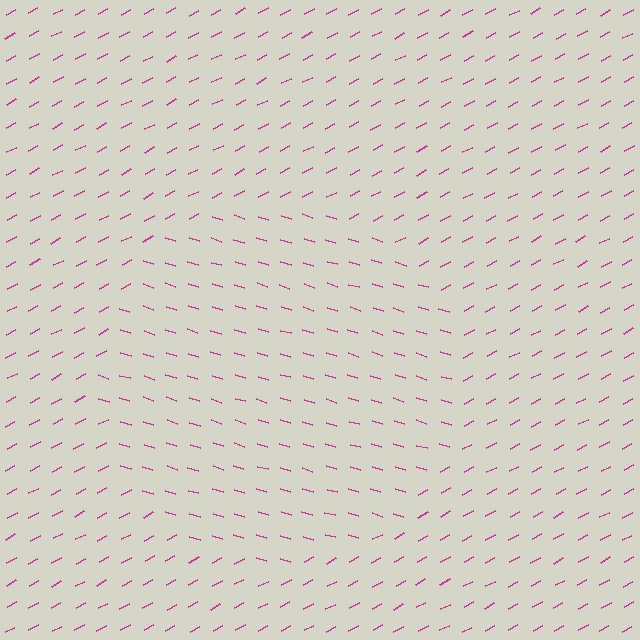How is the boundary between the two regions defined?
The boundary is defined purely by a change in line orientation (approximately 45 degrees difference). All lines are the same color and thickness.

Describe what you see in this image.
The image is filled with small magenta line segments. A circle region in the image has lines oriented differently from the surrounding lines, creating a visible texture boundary.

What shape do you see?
I see a circle.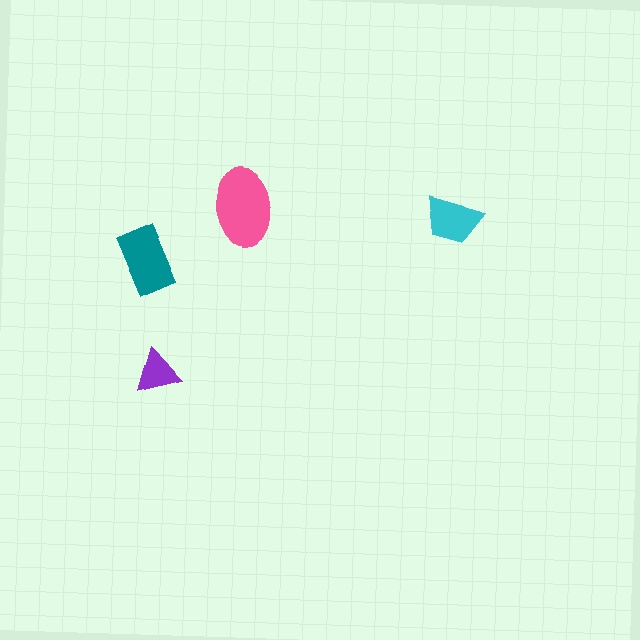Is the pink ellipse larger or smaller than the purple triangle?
Larger.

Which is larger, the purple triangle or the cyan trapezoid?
The cyan trapezoid.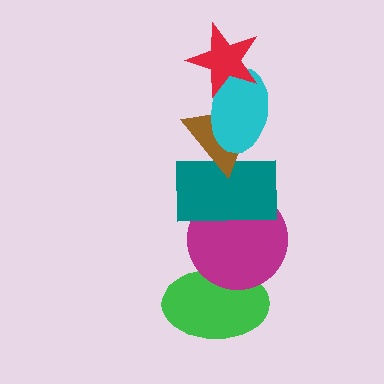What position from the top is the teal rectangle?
The teal rectangle is 4th from the top.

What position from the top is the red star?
The red star is 1st from the top.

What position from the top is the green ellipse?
The green ellipse is 6th from the top.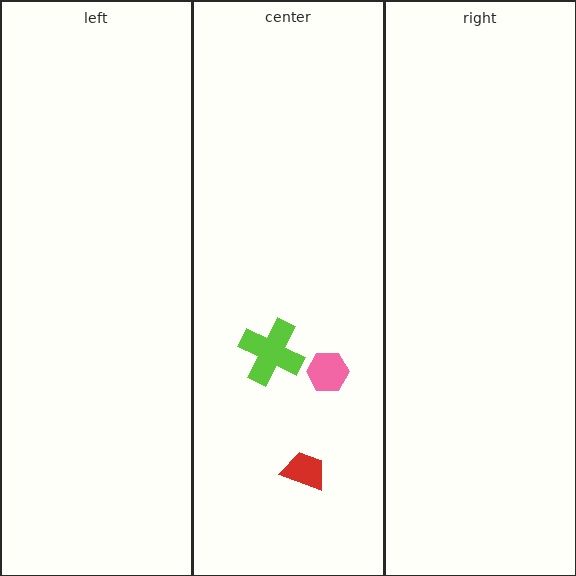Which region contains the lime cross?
The center region.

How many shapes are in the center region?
3.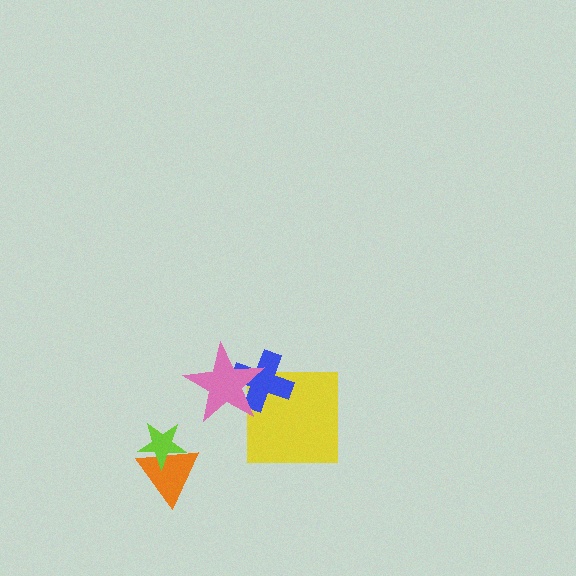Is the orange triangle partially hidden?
Yes, it is partially covered by another shape.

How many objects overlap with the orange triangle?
1 object overlaps with the orange triangle.